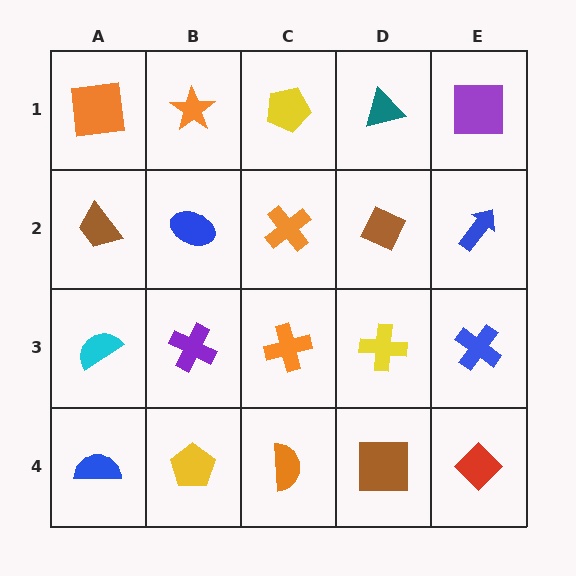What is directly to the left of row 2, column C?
A blue ellipse.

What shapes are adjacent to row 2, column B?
An orange star (row 1, column B), a purple cross (row 3, column B), a brown trapezoid (row 2, column A), an orange cross (row 2, column C).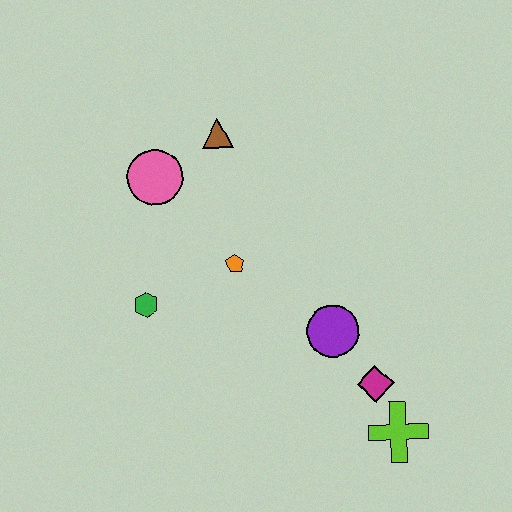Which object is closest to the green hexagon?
The orange pentagon is closest to the green hexagon.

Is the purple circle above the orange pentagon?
No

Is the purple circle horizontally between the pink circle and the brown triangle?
No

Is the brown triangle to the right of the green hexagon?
Yes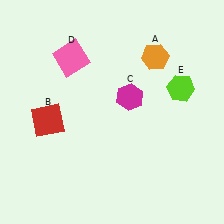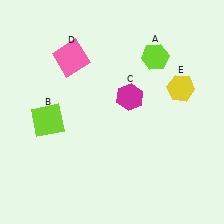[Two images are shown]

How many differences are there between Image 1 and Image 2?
There are 3 differences between the two images.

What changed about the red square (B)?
In Image 1, B is red. In Image 2, it changed to lime.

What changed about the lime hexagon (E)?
In Image 1, E is lime. In Image 2, it changed to yellow.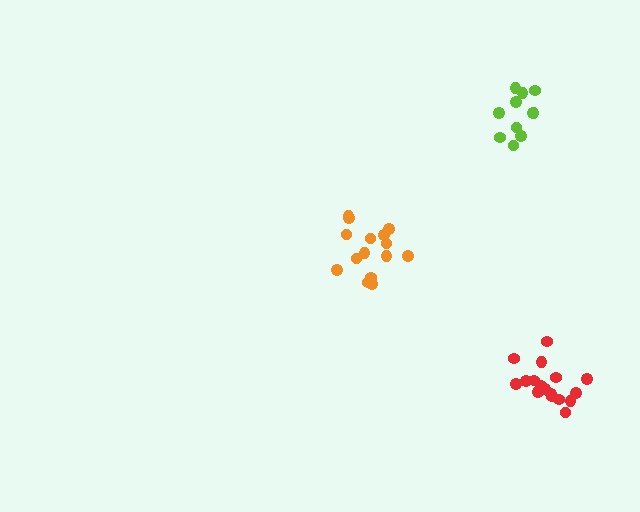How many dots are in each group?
Group 1: 11 dots, Group 2: 15 dots, Group 3: 17 dots (43 total).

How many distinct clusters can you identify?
There are 3 distinct clusters.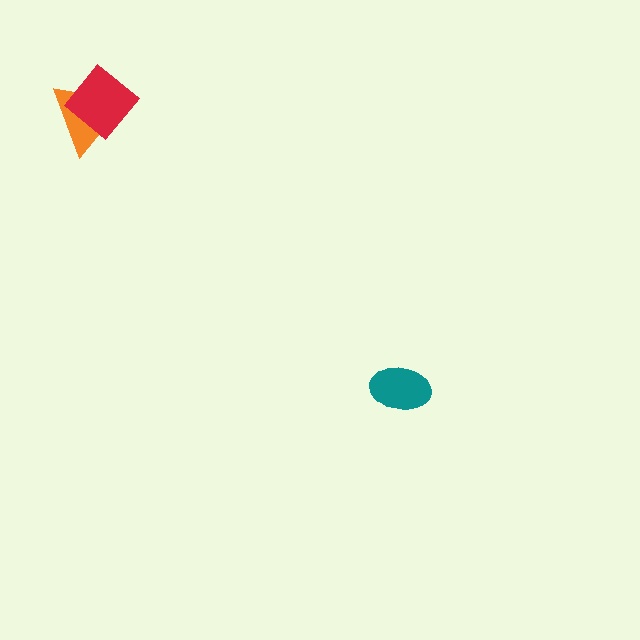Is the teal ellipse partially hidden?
No, no other shape covers it.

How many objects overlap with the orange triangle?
1 object overlaps with the orange triangle.